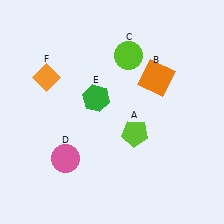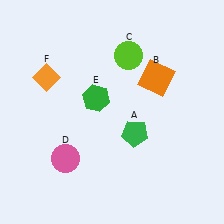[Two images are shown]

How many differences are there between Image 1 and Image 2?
There is 1 difference between the two images.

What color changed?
The pentagon (A) changed from lime in Image 1 to green in Image 2.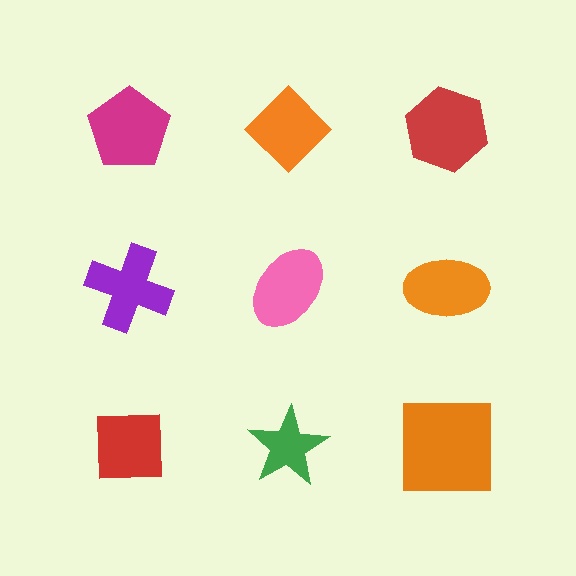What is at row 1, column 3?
A red hexagon.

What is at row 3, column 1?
A red square.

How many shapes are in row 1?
3 shapes.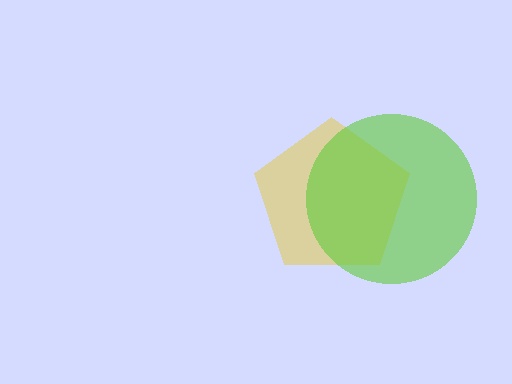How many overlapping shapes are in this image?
There are 2 overlapping shapes in the image.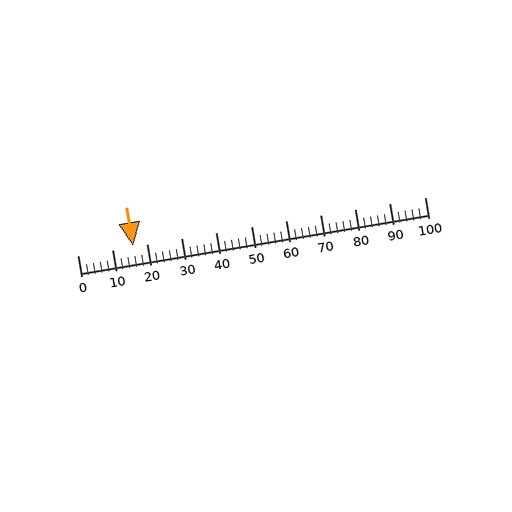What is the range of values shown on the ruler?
The ruler shows values from 0 to 100.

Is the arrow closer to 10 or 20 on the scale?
The arrow is closer to 20.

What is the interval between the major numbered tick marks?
The major tick marks are spaced 10 units apart.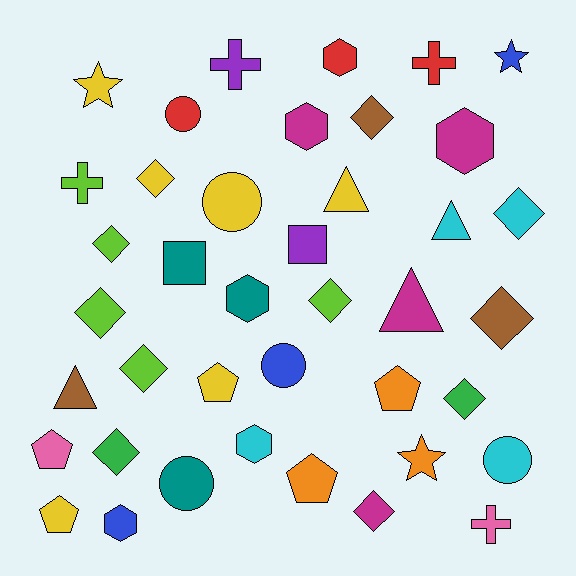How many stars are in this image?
There are 3 stars.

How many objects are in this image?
There are 40 objects.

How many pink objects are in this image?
There are 2 pink objects.